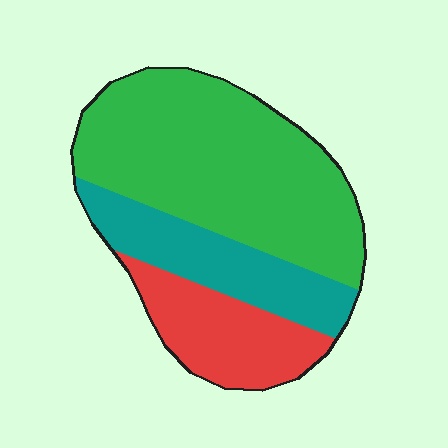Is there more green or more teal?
Green.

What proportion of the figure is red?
Red covers around 20% of the figure.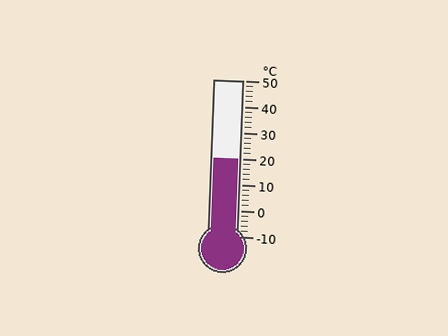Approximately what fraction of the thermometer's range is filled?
The thermometer is filled to approximately 50% of its range.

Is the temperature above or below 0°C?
The temperature is above 0°C.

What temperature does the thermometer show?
The thermometer shows approximately 20°C.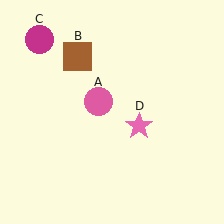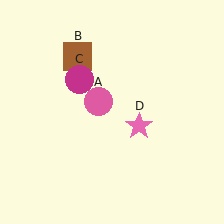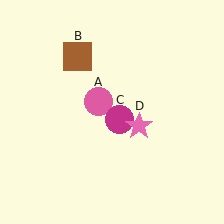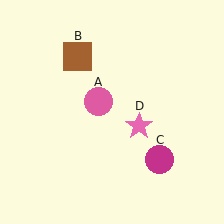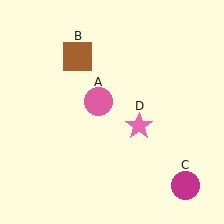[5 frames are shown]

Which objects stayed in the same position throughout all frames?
Pink circle (object A) and brown square (object B) and pink star (object D) remained stationary.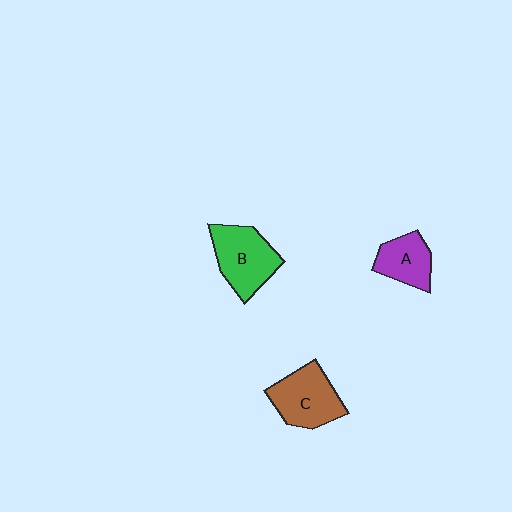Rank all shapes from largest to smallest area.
From largest to smallest: B (green), C (brown), A (purple).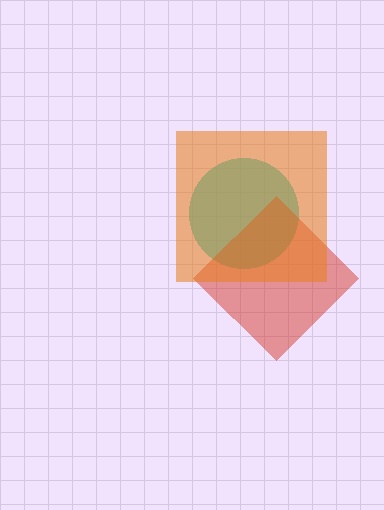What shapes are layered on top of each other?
The layered shapes are: a cyan circle, a red diamond, an orange square.